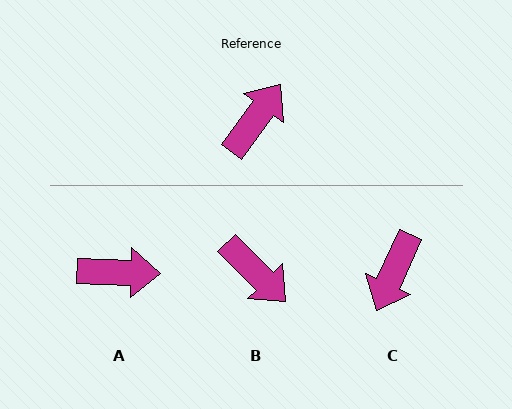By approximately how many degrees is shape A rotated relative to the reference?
Approximately 56 degrees clockwise.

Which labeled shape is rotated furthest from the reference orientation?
C, about 169 degrees away.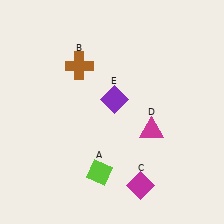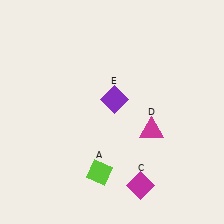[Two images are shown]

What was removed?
The brown cross (B) was removed in Image 2.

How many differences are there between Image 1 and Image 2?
There is 1 difference between the two images.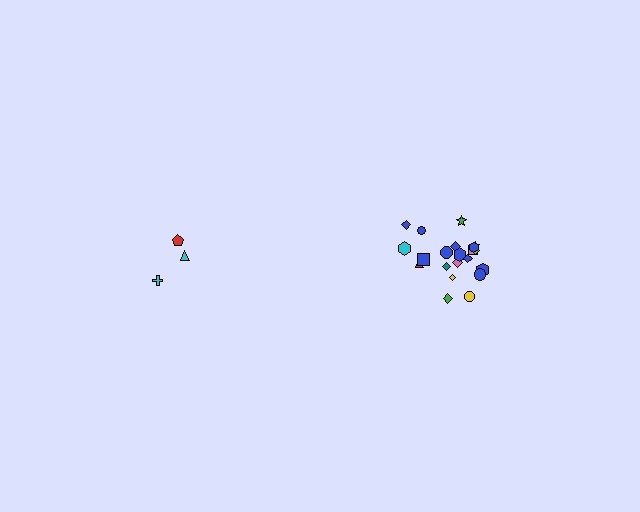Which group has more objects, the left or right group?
The right group.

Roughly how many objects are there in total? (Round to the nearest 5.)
Roughly 25 objects in total.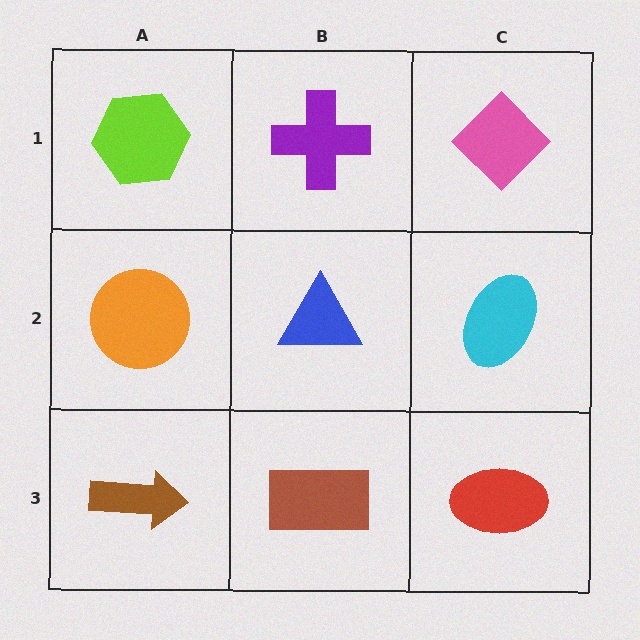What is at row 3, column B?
A brown rectangle.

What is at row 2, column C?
A cyan ellipse.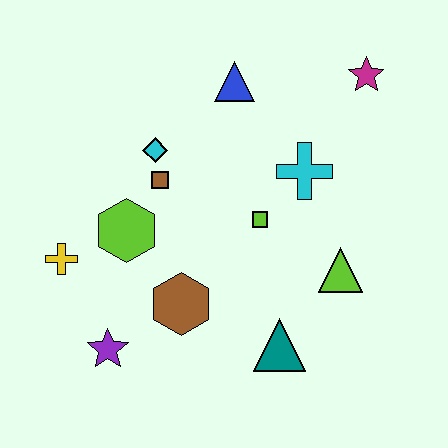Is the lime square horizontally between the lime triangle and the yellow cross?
Yes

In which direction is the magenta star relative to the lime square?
The magenta star is above the lime square.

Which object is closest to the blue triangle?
The cyan diamond is closest to the blue triangle.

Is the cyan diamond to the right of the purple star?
Yes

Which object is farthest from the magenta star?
The purple star is farthest from the magenta star.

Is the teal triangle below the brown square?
Yes